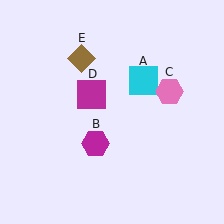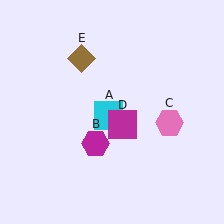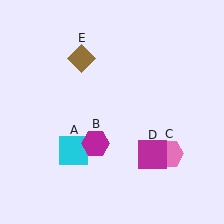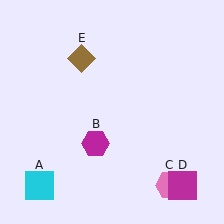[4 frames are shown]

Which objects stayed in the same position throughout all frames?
Magenta hexagon (object B) and brown diamond (object E) remained stationary.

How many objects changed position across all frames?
3 objects changed position: cyan square (object A), pink hexagon (object C), magenta square (object D).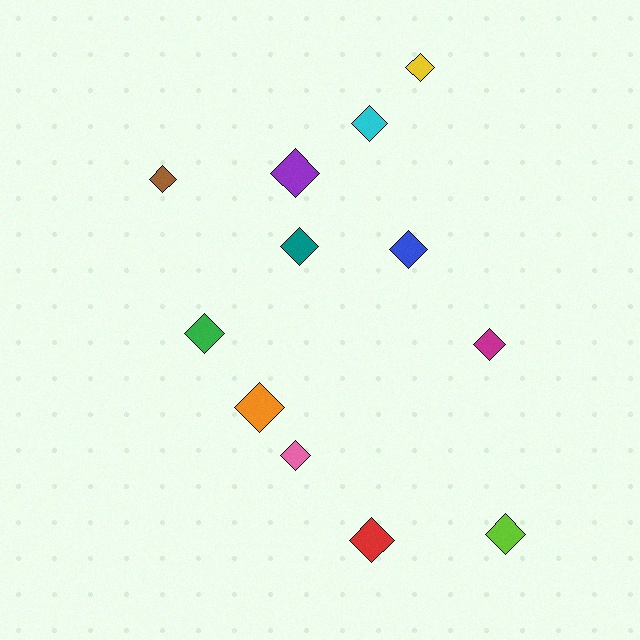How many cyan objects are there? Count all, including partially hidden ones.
There is 1 cyan object.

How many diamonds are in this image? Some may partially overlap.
There are 12 diamonds.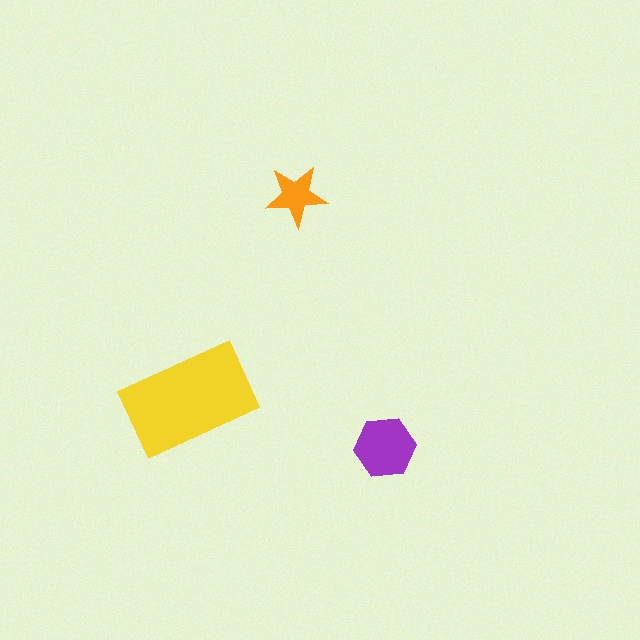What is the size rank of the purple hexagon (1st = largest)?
2nd.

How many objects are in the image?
There are 3 objects in the image.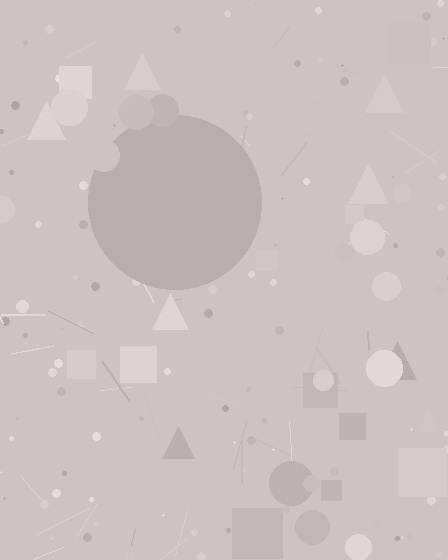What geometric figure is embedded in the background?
A circle is embedded in the background.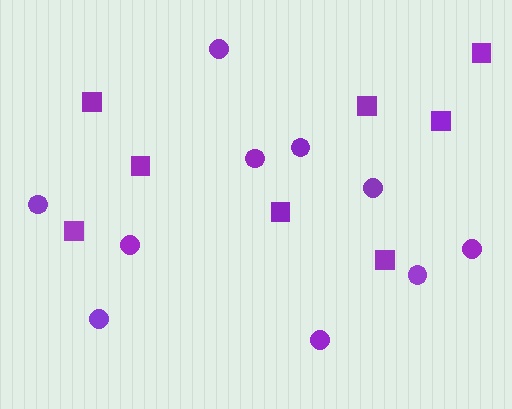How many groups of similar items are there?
There are 2 groups: one group of squares (8) and one group of circles (10).